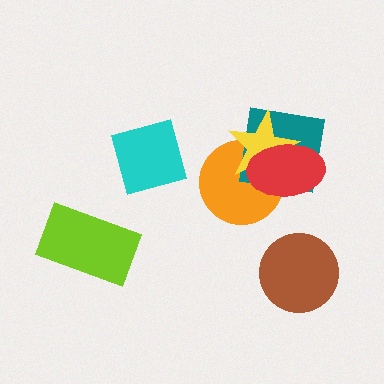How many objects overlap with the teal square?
3 objects overlap with the teal square.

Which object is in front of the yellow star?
The red ellipse is in front of the yellow star.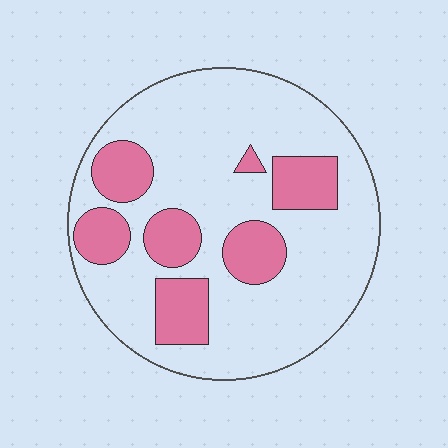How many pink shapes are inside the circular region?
7.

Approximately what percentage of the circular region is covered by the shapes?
Approximately 25%.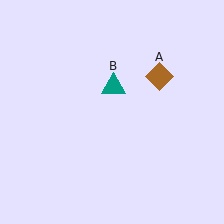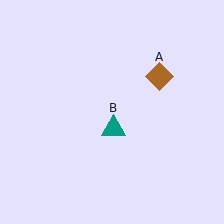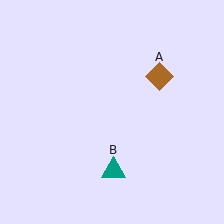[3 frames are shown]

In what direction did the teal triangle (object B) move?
The teal triangle (object B) moved down.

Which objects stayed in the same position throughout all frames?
Brown diamond (object A) remained stationary.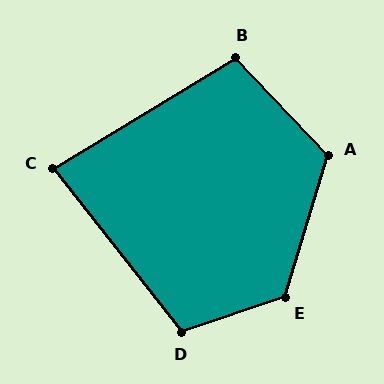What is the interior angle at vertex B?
Approximately 102 degrees (obtuse).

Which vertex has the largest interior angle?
E, at approximately 125 degrees.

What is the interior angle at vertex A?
Approximately 120 degrees (obtuse).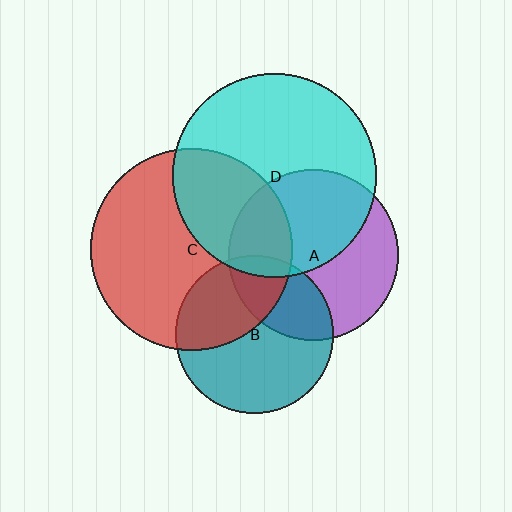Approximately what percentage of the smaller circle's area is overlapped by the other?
Approximately 5%.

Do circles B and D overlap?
Yes.